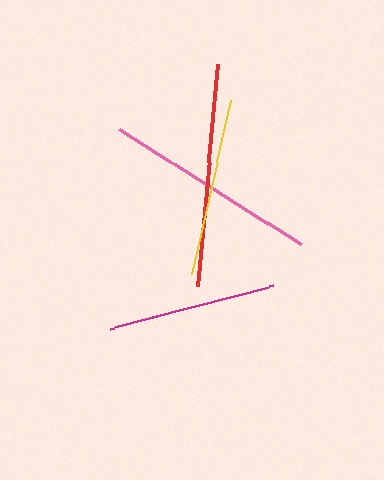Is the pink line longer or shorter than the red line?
The red line is longer than the pink line.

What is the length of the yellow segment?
The yellow segment is approximately 179 pixels long.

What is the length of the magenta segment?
The magenta segment is approximately 169 pixels long.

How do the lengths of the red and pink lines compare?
The red and pink lines are approximately the same length.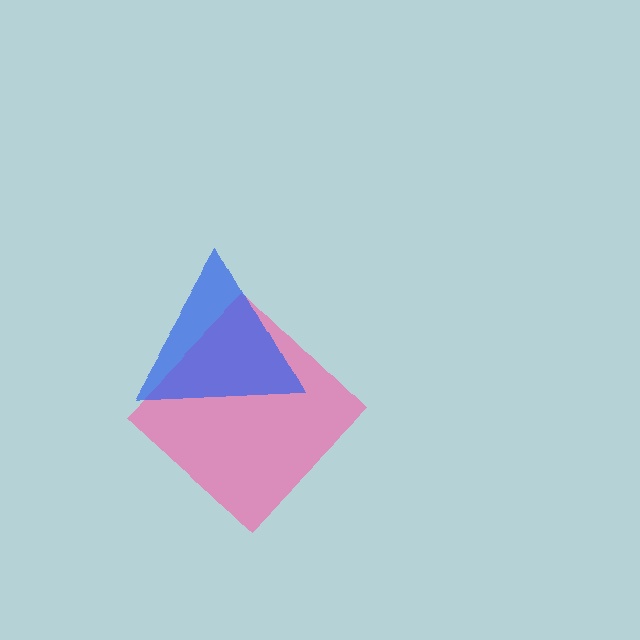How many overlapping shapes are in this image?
There are 2 overlapping shapes in the image.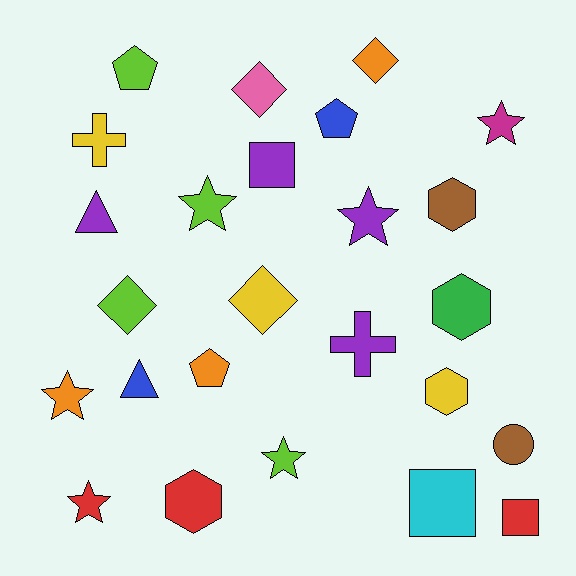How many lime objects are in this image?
There are 4 lime objects.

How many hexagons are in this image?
There are 4 hexagons.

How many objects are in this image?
There are 25 objects.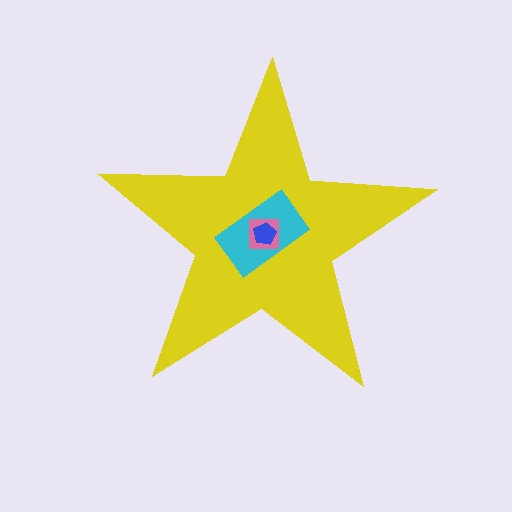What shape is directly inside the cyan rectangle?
The pink square.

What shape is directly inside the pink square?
The blue pentagon.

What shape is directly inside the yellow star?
The cyan rectangle.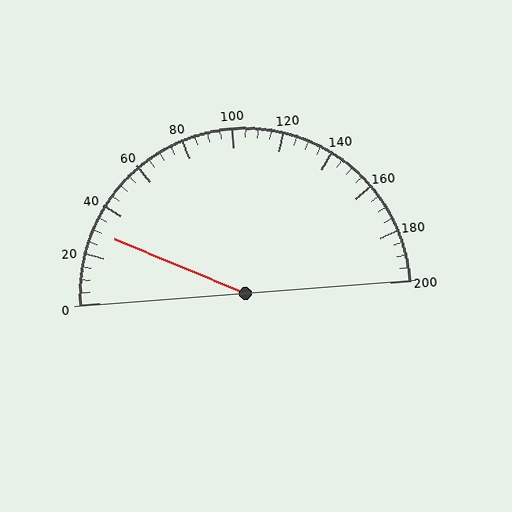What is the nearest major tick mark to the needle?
The nearest major tick mark is 40.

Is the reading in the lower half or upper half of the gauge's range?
The reading is in the lower half of the range (0 to 200).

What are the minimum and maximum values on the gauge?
The gauge ranges from 0 to 200.